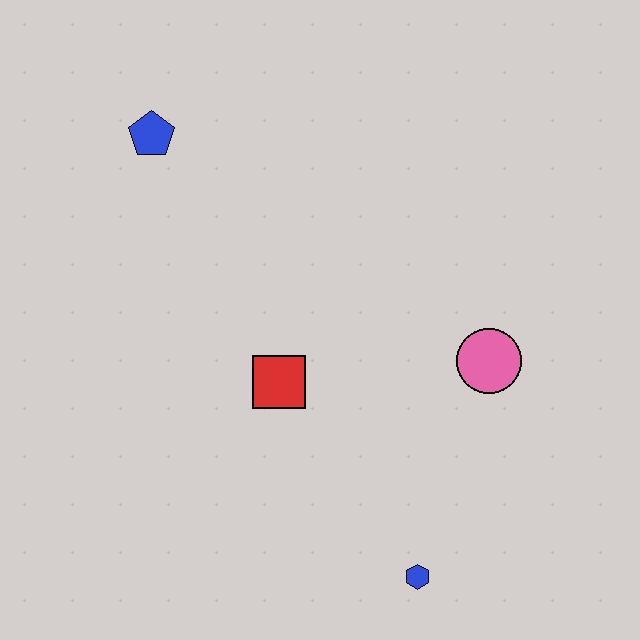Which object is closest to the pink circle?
The red square is closest to the pink circle.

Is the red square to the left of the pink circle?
Yes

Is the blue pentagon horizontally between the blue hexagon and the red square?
No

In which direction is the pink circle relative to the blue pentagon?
The pink circle is to the right of the blue pentagon.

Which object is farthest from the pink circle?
The blue pentagon is farthest from the pink circle.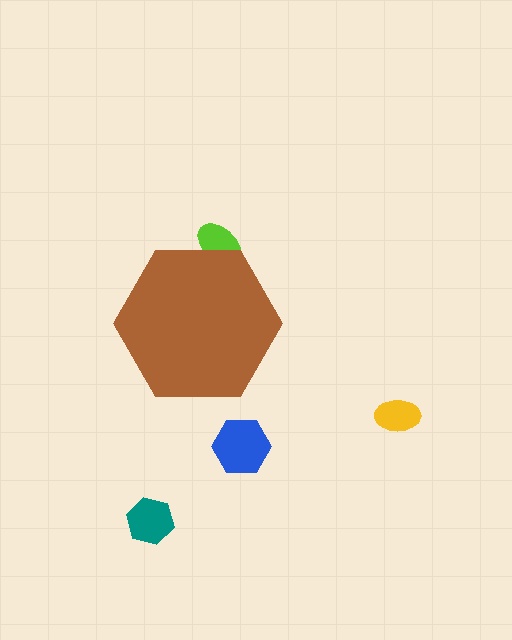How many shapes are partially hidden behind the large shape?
1 shape is partially hidden.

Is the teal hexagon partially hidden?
No, the teal hexagon is fully visible.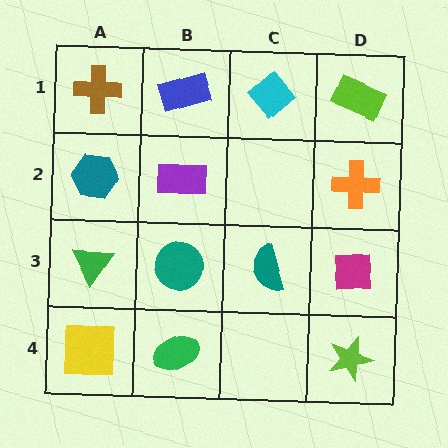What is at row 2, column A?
A teal hexagon.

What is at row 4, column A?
A yellow square.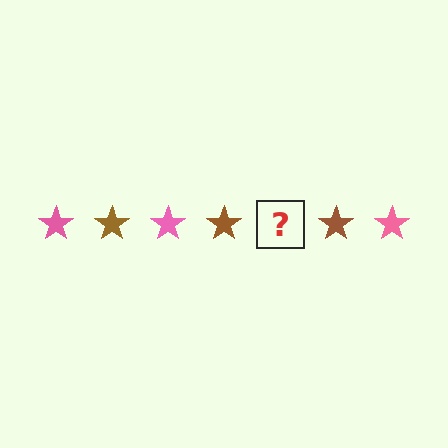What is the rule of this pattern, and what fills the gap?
The rule is that the pattern cycles through pink, brown stars. The gap should be filled with a pink star.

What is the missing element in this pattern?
The missing element is a pink star.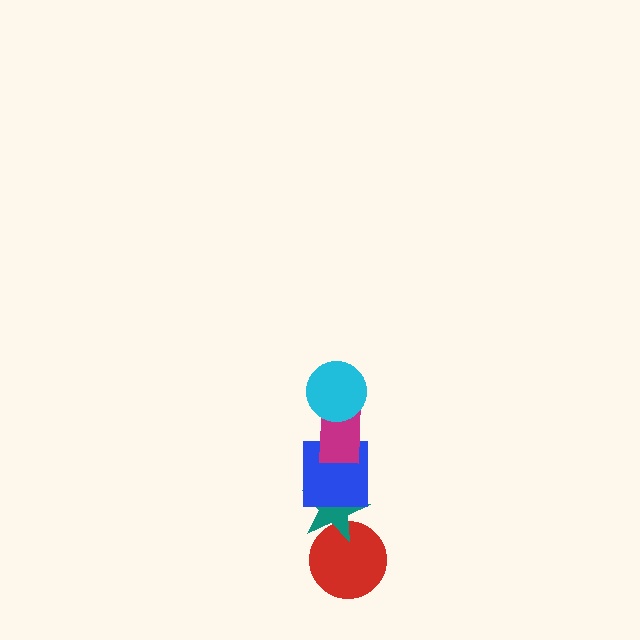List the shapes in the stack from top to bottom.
From top to bottom: the cyan circle, the magenta rectangle, the blue square, the teal star, the red circle.